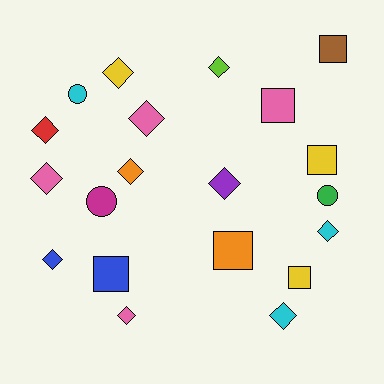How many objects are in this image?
There are 20 objects.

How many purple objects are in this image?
There is 1 purple object.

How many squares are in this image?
There are 6 squares.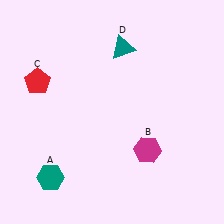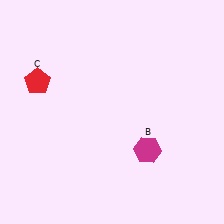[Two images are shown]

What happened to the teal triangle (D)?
The teal triangle (D) was removed in Image 2. It was in the top-right area of Image 1.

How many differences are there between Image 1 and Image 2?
There are 2 differences between the two images.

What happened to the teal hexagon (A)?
The teal hexagon (A) was removed in Image 2. It was in the bottom-left area of Image 1.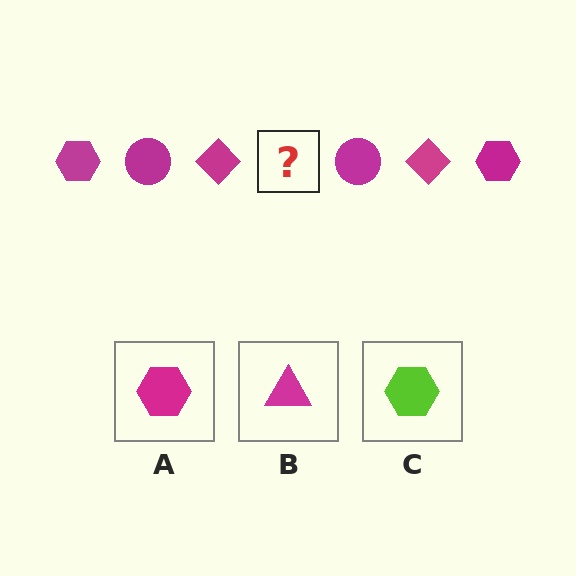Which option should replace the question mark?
Option A.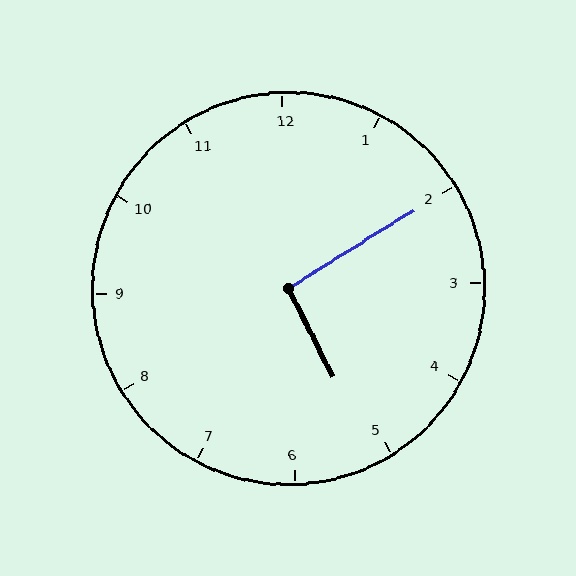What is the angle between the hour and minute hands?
Approximately 95 degrees.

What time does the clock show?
5:10.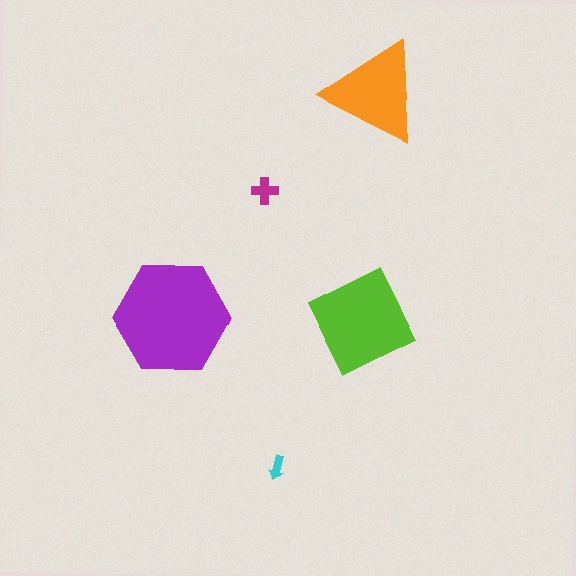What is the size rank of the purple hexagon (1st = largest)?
1st.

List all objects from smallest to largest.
The cyan arrow, the magenta cross, the orange triangle, the lime diamond, the purple hexagon.